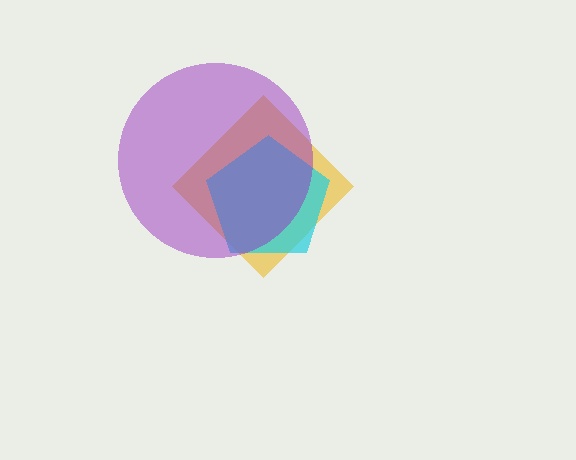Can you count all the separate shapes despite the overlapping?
Yes, there are 3 separate shapes.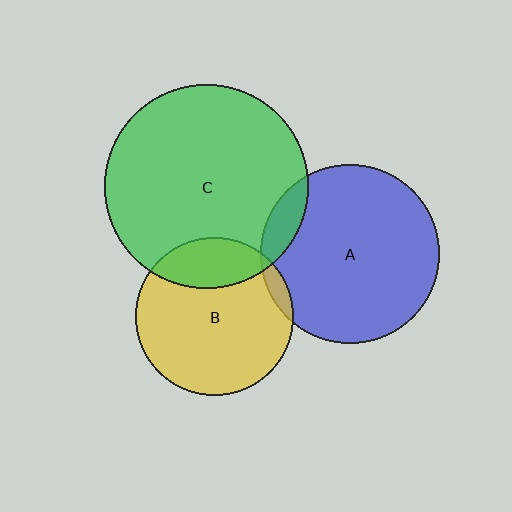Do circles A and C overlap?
Yes.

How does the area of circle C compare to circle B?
Approximately 1.7 times.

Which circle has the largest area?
Circle C (green).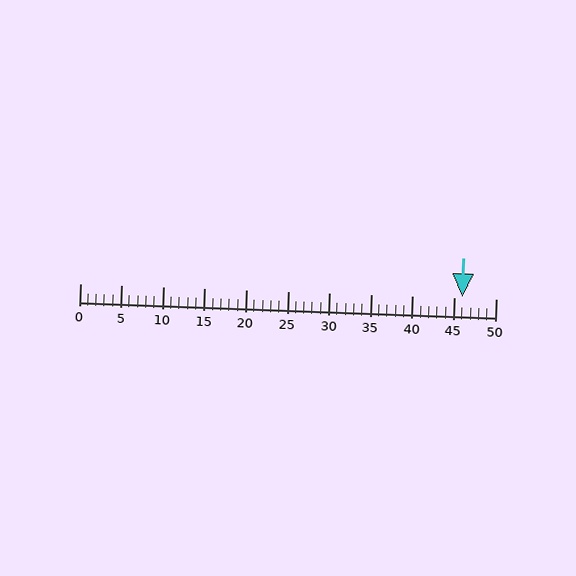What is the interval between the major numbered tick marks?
The major tick marks are spaced 5 units apart.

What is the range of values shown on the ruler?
The ruler shows values from 0 to 50.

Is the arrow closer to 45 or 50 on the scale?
The arrow is closer to 45.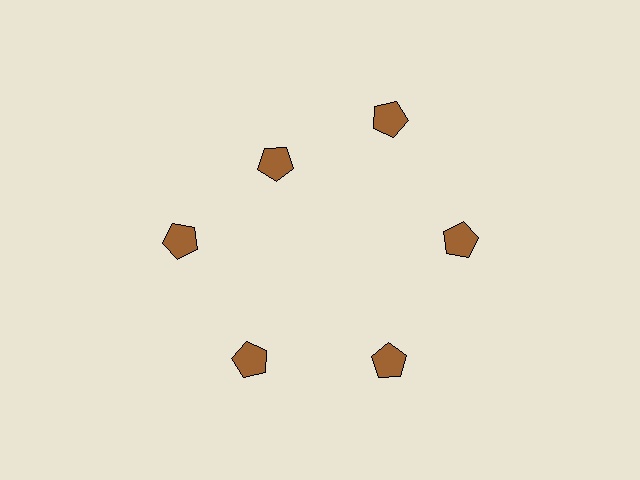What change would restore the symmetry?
The symmetry would be restored by moving it outward, back onto the ring so that all 6 pentagons sit at equal angles and equal distance from the center.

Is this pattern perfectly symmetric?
No. The 6 brown pentagons are arranged in a ring, but one element near the 11 o'clock position is pulled inward toward the center, breaking the 6-fold rotational symmetry.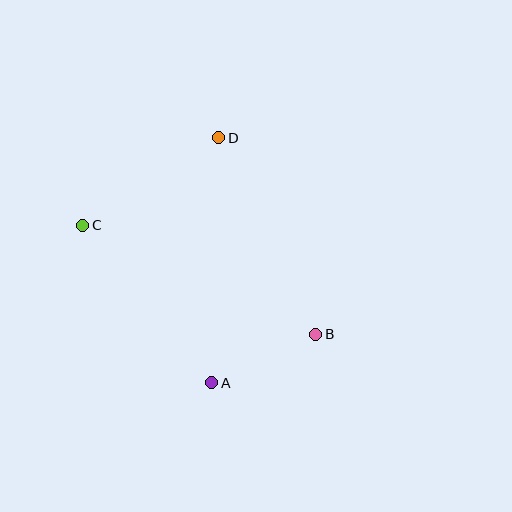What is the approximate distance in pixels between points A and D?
The distance between A and D is approximately 245 pixels.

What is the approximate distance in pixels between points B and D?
The distance between B and D is approximately 219 pixels.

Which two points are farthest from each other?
Points B and C are farthest from each other.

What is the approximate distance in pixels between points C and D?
The distance between C and D is approximately 162 pixels.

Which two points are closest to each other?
Points A and B are closest to each other.